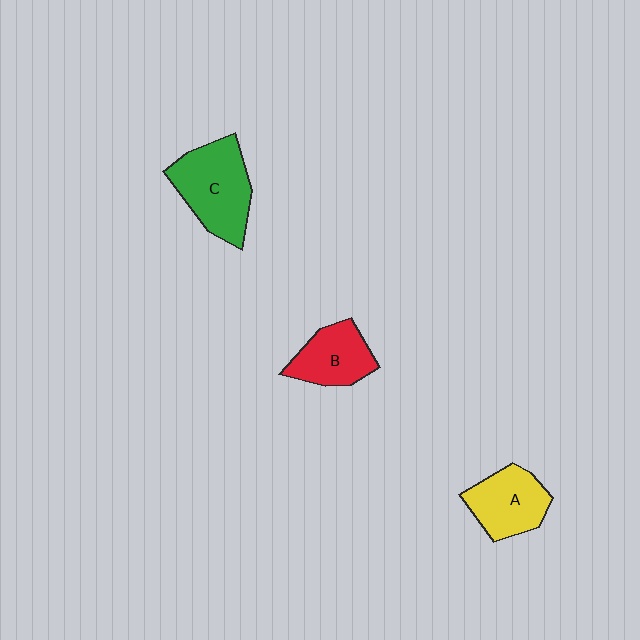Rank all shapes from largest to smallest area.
From largest to smallest: C (green), A (yellow), B (red).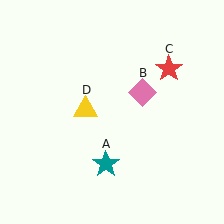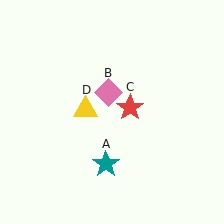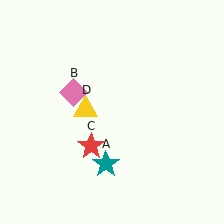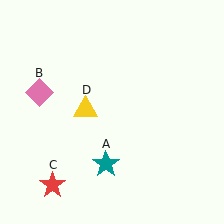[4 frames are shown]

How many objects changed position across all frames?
2 objects changed position: pink diamond (object B), red star (object C).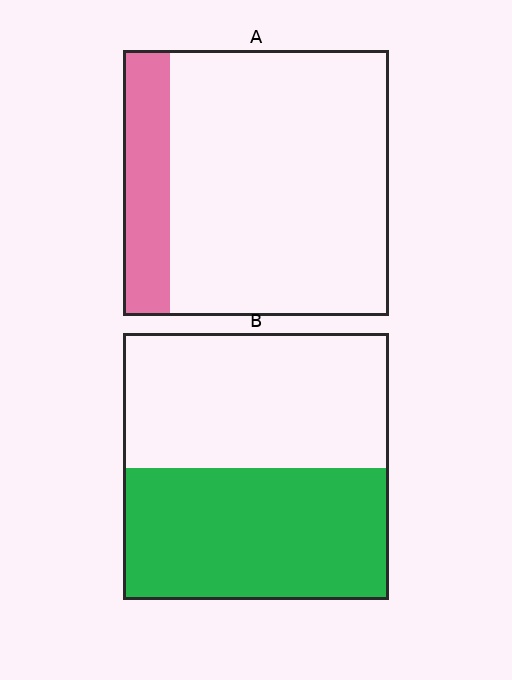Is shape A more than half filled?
No.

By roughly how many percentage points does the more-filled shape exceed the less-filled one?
By roughly 30 percentage points (B over A).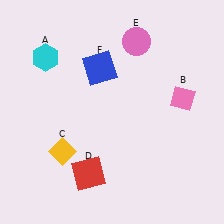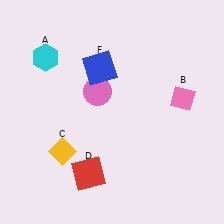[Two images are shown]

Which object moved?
The pink circle (E) moved down.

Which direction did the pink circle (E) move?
The pink circle (E) moved down.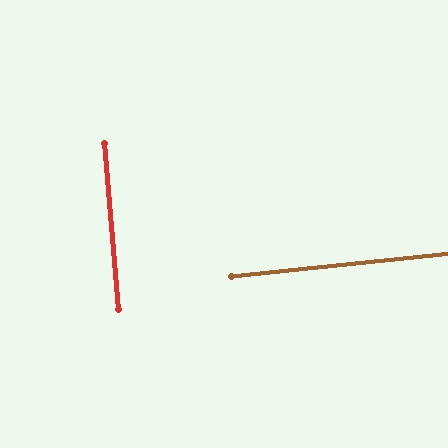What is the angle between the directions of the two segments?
Approximately 89 degrees.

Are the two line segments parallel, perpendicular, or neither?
Perpendicular — they meet at approximately 89°.